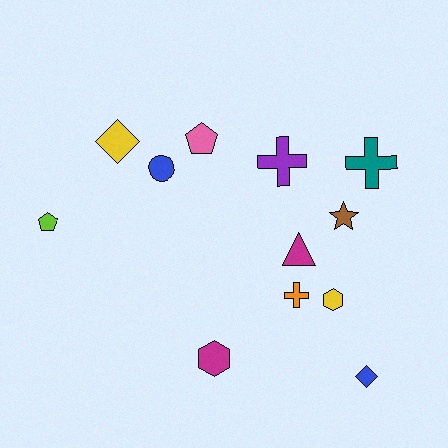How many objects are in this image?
There are 12 objects.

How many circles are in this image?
There is 1 circle.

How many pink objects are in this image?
There is 1 pink object.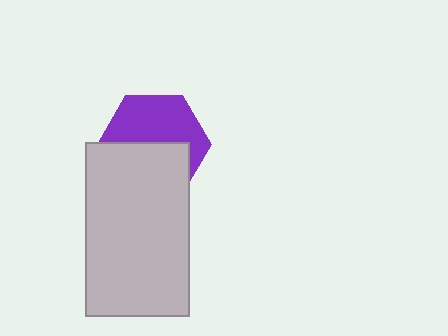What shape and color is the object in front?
The object in front is a light gray rectangle.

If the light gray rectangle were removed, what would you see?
You would see the complete purple hexagon.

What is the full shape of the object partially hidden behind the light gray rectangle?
The partially hidden object is a purple hexagon.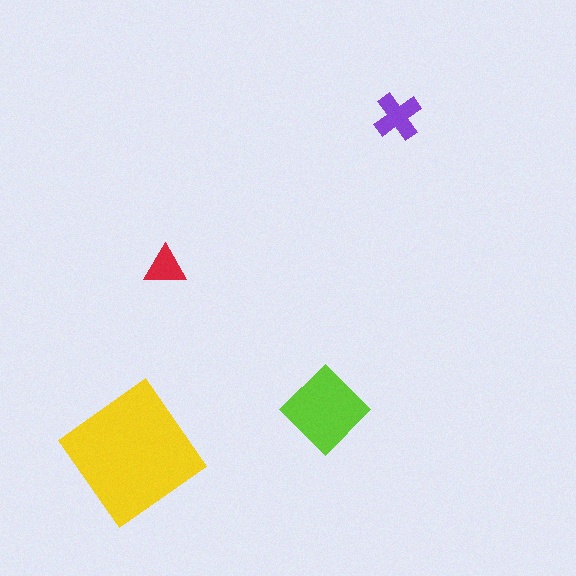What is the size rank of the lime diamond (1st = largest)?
2nd.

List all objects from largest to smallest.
The yellow diamond, the lime diamond, the purple cross, the red triangle.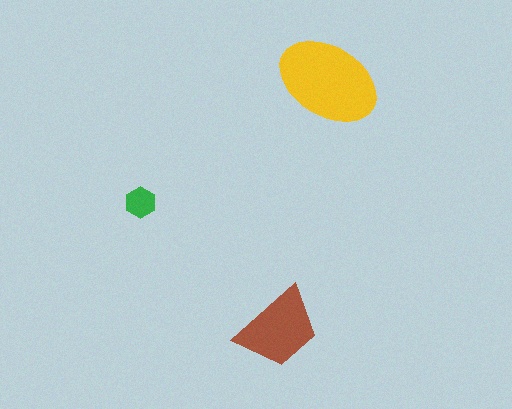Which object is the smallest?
The green hexagon.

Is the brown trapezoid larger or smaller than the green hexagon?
Larger.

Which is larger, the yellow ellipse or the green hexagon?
The yellow ellipse.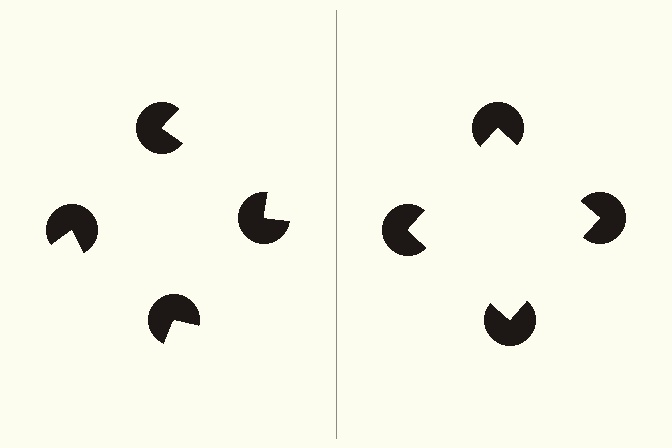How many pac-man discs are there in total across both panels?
8 — 4 on each side.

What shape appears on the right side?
An illusory square.